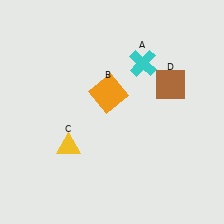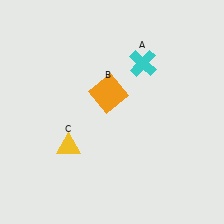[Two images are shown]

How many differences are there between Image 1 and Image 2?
There is 1 difference between the two images.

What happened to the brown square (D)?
The brown square (D) was removed in Image 2. It was in the top-right area of Image 1.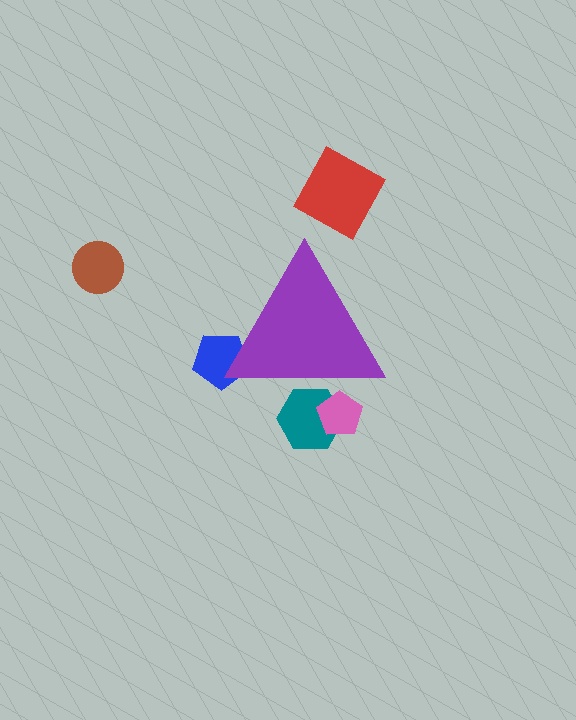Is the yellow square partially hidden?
Yes, the yellow square is partially hidden behind the purple triangle.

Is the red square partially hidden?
No, the red square is fully visible.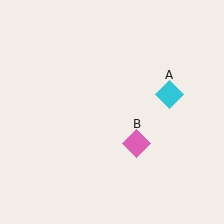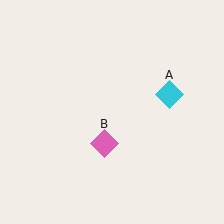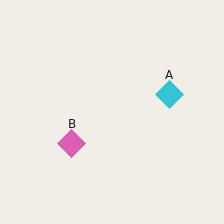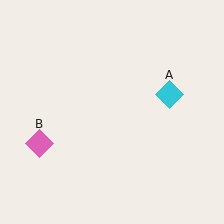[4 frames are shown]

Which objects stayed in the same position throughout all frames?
Cyan diamond (object A) remained stationary.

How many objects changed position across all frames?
1 object changed position: pink diamond (object B).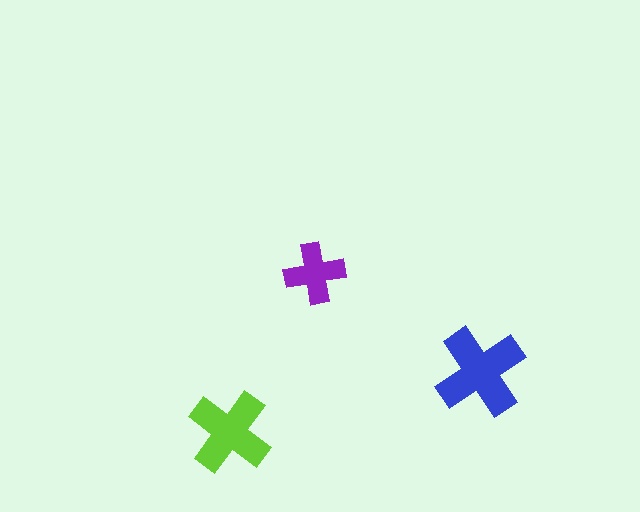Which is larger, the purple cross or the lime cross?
The lime one.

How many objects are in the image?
There are 3 objects in the image.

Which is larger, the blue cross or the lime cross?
The blue one.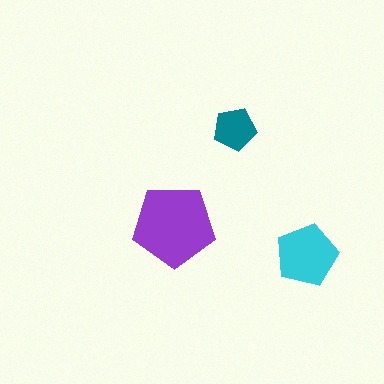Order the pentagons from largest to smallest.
the purple one, the cyan one, the teal one.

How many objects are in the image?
There are 3 objects in the image.